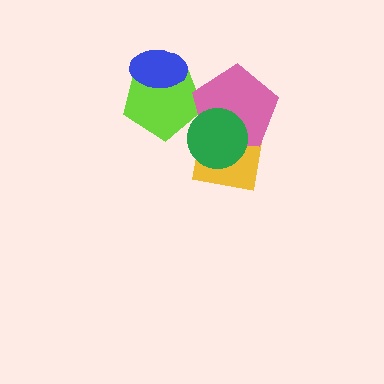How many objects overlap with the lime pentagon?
2 objects overlap with the lime pentagon.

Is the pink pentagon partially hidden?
Yes, it is partially covered by another shape.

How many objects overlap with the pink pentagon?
3 objects overlap with the pink pentagon.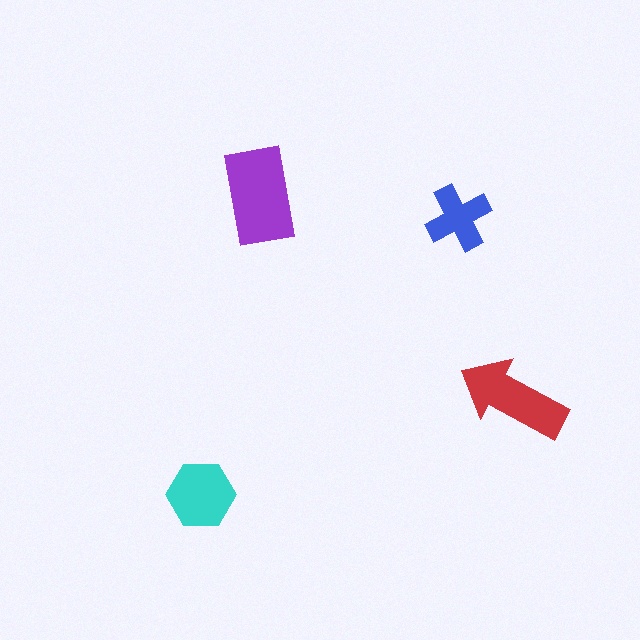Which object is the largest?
The purple rectangle.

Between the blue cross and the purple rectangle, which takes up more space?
The purple rectangle.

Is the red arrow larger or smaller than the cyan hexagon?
Larger.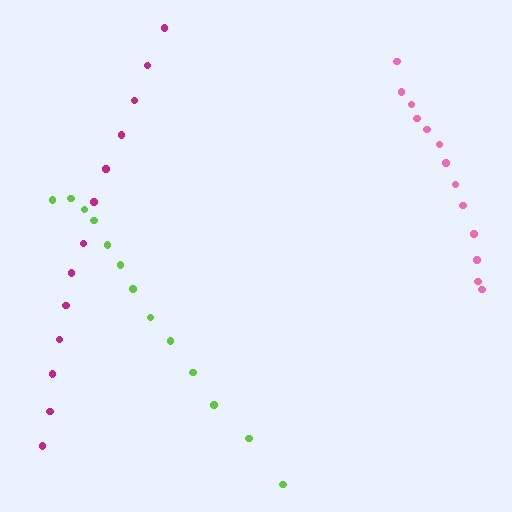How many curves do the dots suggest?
There are 3 distinct paths.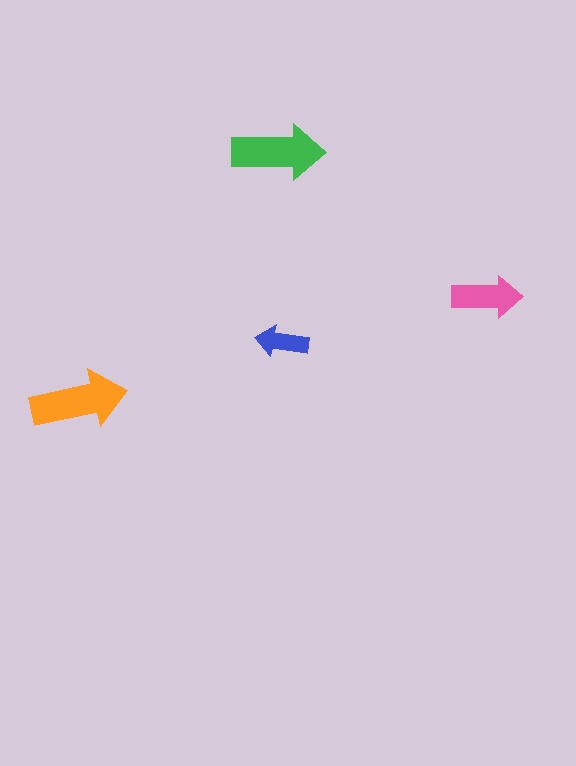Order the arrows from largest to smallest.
the orange one, the green one, the pink one, the blue one.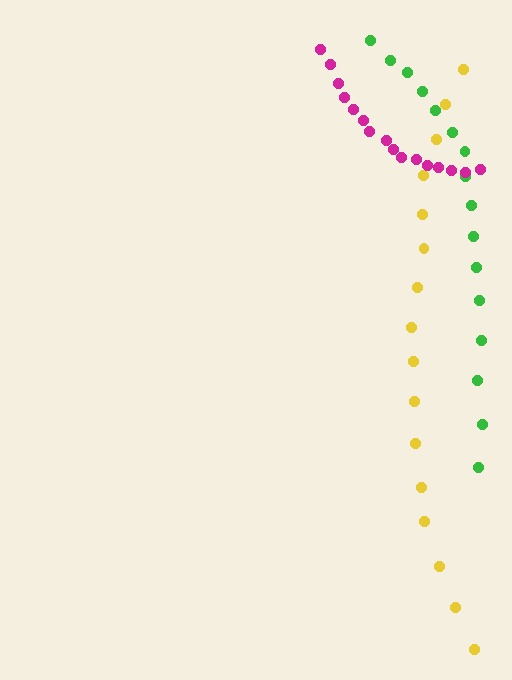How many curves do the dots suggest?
There are 3 distinct paths.